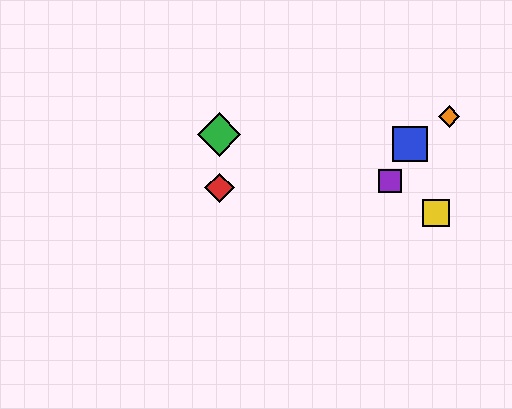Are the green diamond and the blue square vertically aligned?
No, the green diamond is at x≈219 and the blue square is at x≈410.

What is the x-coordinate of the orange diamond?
The orange diamond is at x≈449.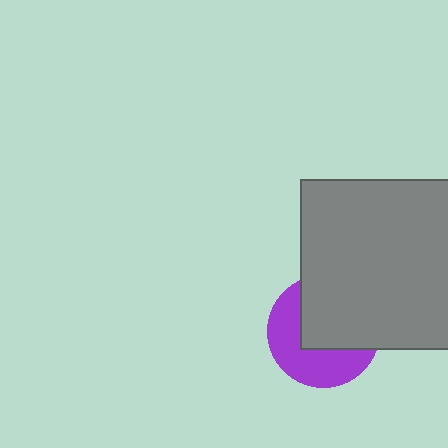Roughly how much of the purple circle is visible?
About half of it is visible (roughly 48%).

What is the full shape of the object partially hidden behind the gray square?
The partially hidden object is a purple circle.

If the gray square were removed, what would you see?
You would see the complete purple circle.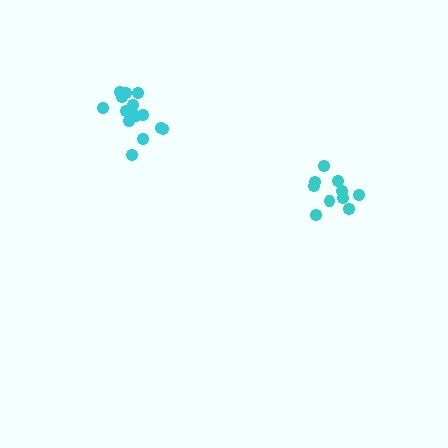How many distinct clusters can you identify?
There are 2 distinct clusters.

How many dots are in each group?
Group 1: 15 dots, Group 2: 10 dots (25 total).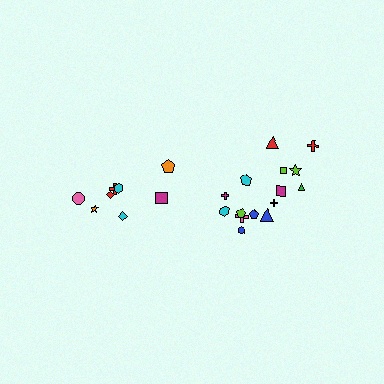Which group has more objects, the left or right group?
The right group.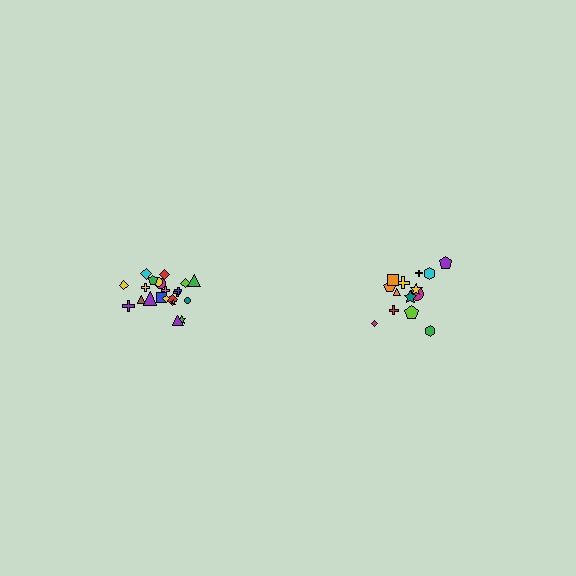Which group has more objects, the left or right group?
The left group.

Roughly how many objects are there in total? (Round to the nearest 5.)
Roughly 35 objects in total.